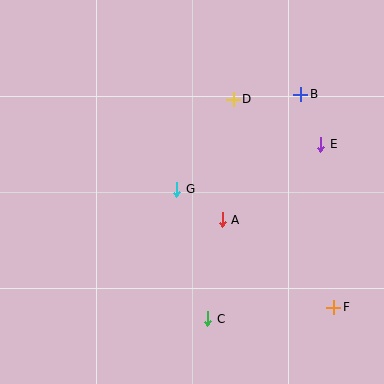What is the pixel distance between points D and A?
The distance between D and A is 121 pixels.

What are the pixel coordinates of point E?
Point E is at (321, 144).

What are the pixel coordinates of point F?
Point F is at (334, 307).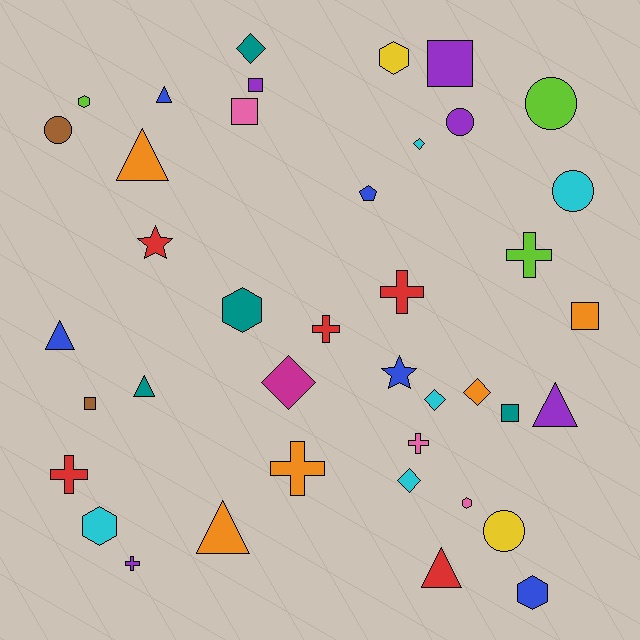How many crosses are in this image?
There are 7 crosses.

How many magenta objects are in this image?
There is 1 magenta object.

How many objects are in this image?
There are 40 objects.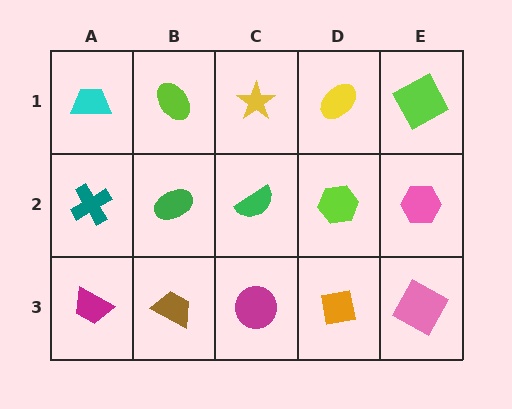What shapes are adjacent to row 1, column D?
A lime hexagon (row 2, column D), a yellow star (row 1, column C), a lime square (row 1, column E).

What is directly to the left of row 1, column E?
A yellow ellipse.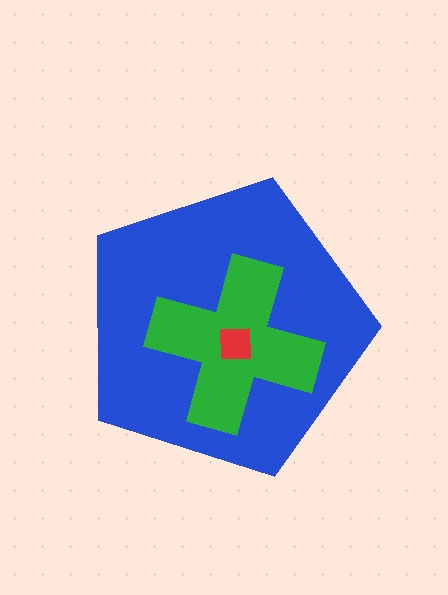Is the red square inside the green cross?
Yes.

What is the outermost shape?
The blue pentagon.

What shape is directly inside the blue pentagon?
The green cross.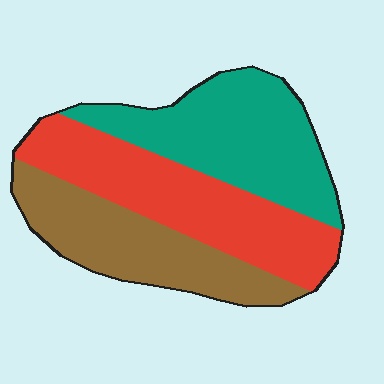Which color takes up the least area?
Brown, at roughly 30%.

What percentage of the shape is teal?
Teal takes up about one third (1/3) of the shape.